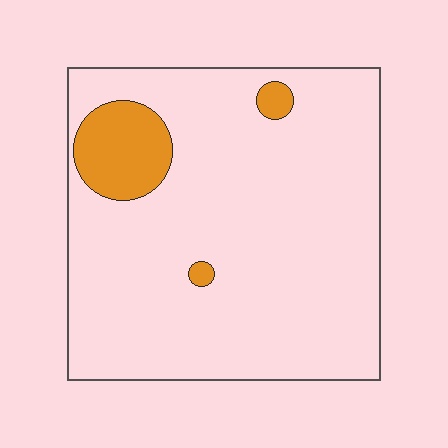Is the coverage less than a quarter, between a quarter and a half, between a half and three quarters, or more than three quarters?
Less than a quarter.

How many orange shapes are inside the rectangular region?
3.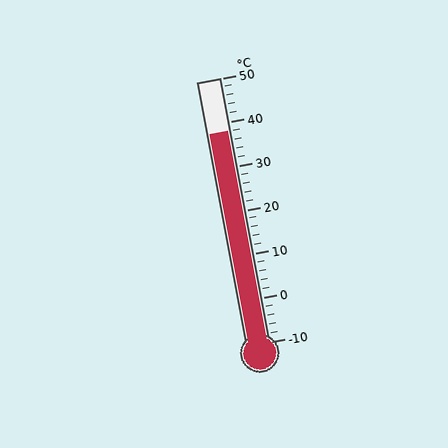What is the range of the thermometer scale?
The thermometer scale ranges from -10°C to 50°C.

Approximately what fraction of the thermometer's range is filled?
The thermometer is filled to approximately 80% of its range.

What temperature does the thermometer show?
The thermometer shows approximately 38°C.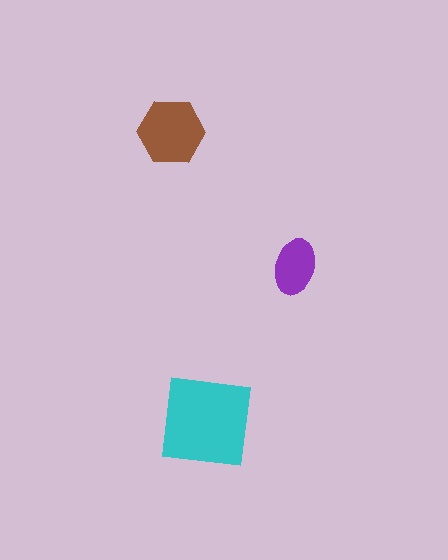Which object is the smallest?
The purple ellipse.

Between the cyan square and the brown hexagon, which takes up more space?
The cyan square.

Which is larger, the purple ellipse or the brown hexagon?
The brown hexagon.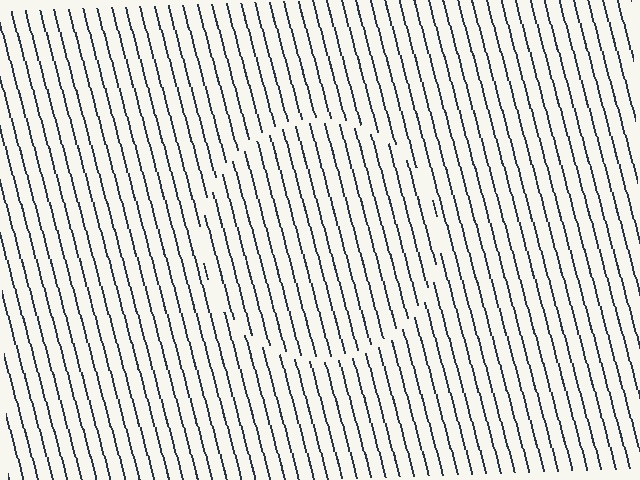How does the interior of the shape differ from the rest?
The interior of the shape contains the same grating, shifted by half a period — the contour is defined by the phase discontinuity where line-ends from the inner and outer gratings abut.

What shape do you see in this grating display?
An illusory circle. The interior of the shape contains the same grating, shifted by half a period — the contour is defined by the phase discontinuity where line-ends from the inner and outer gratings abut.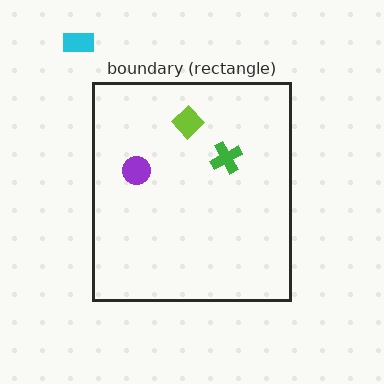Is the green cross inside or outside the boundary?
Inside.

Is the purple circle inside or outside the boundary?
Inside.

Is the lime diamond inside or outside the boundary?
Inside.